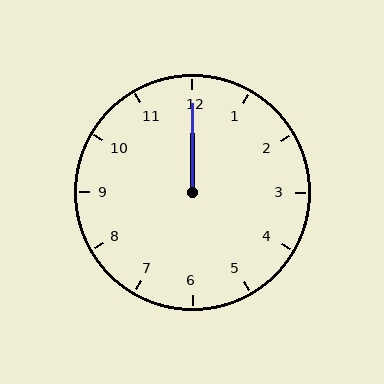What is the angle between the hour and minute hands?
Approximately 0 degrees.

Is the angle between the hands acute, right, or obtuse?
It is acute.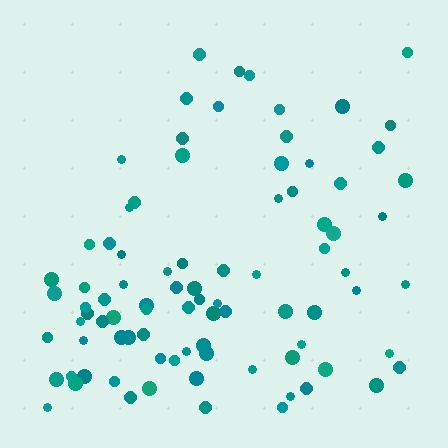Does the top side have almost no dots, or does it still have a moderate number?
Still a moderate number, just noticeably fewer than the bottom.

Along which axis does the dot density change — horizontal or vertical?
Vertical.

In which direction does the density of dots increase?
From top to bottom, with the bottom side densest.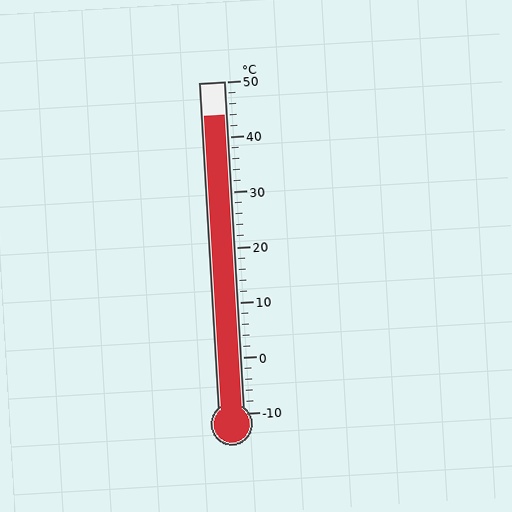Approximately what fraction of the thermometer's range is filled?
The thermometer is filled to approximately 90% of its range.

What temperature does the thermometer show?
The thermometer shows approximately 44°C.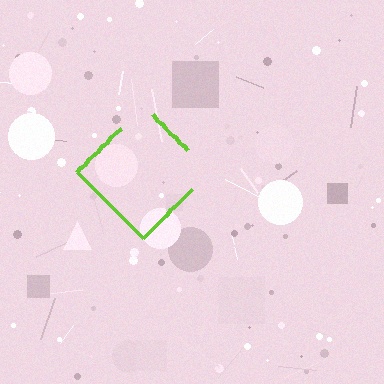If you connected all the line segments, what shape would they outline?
They would outline a diamond.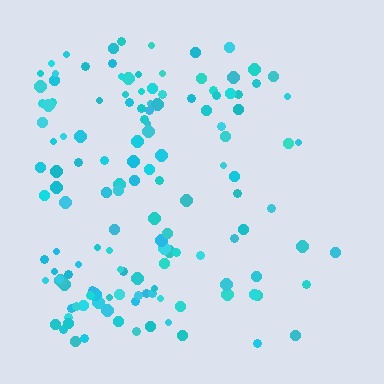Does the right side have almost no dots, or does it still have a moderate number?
Still a moderate number, just noticeably fewer than the left.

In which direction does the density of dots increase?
From right to left, with the left side densest.